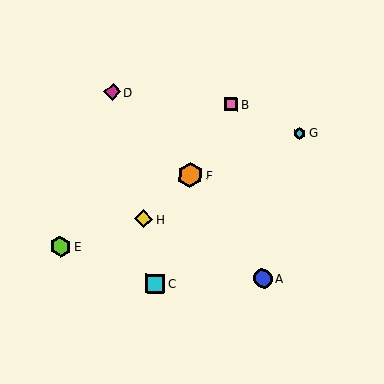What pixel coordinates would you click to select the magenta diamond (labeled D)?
Click at (113, 92) to select the magenta diamond D.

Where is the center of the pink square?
The center of the pink square is at (231, 104).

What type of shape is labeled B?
Shape B is a pink square.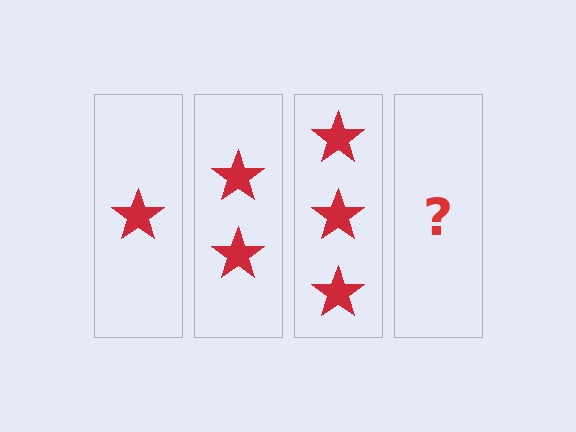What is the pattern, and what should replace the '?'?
The pattern is that each step adds one more star. The '?' should be 4 stars.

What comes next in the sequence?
The next element should be 4 stars.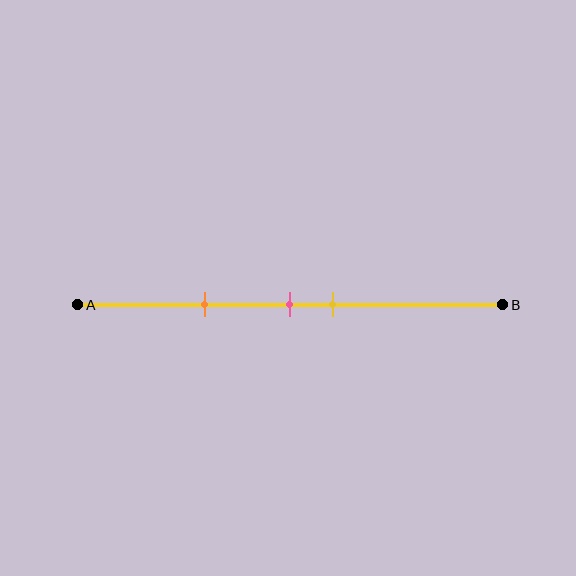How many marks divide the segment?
There are 3 marks dividing the segment.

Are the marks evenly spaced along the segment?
No, the marks are not evenly spaced.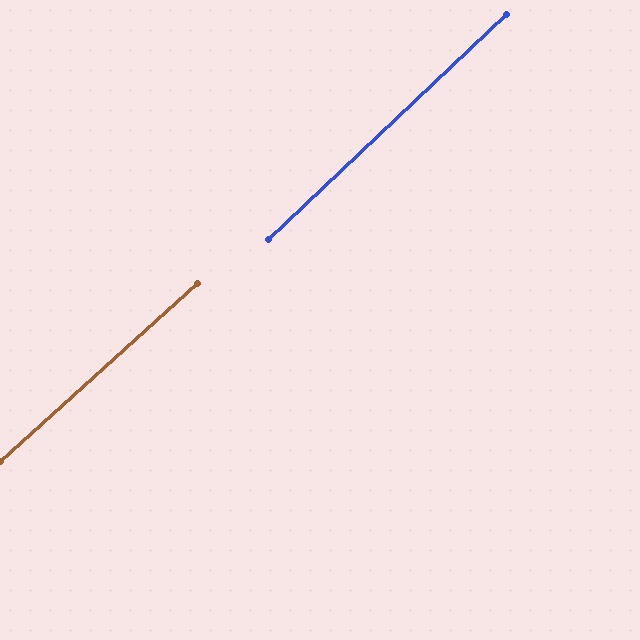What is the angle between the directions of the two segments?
Approximately 1 degree.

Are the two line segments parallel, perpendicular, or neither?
Parallel — their directions differ by only 1.3°.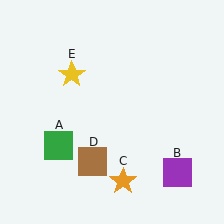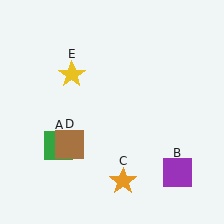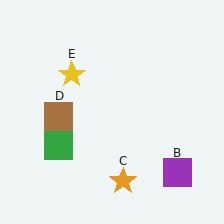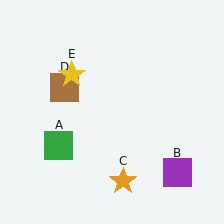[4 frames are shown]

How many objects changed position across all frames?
1 object changed position: brown square (object D).